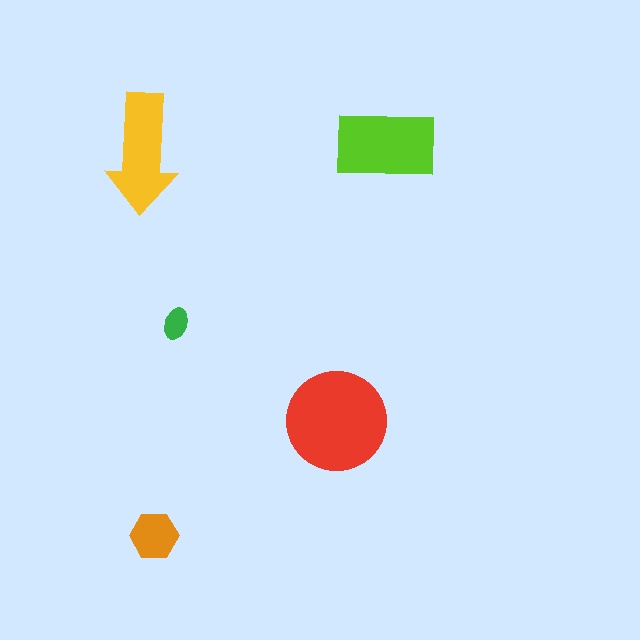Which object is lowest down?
The orange hexagon is bottommost.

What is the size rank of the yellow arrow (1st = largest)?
3rd.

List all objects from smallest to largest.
The green ellipse, the orange hexagon, the yellow arrow, the lime rectangle, the red circle.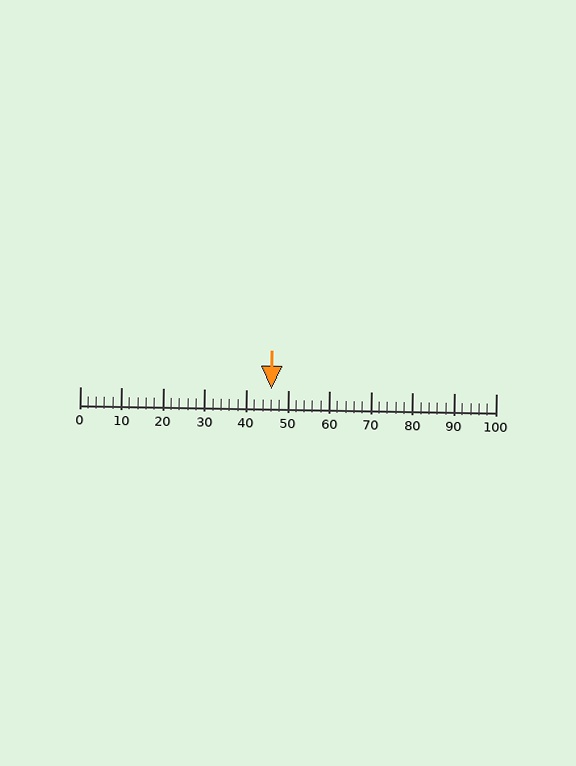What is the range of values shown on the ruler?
The ruler shows values from 0 to 100.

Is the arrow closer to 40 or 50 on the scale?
The arrow is closer to 50.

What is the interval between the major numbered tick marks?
The major tick marks are spaced 10 units apart.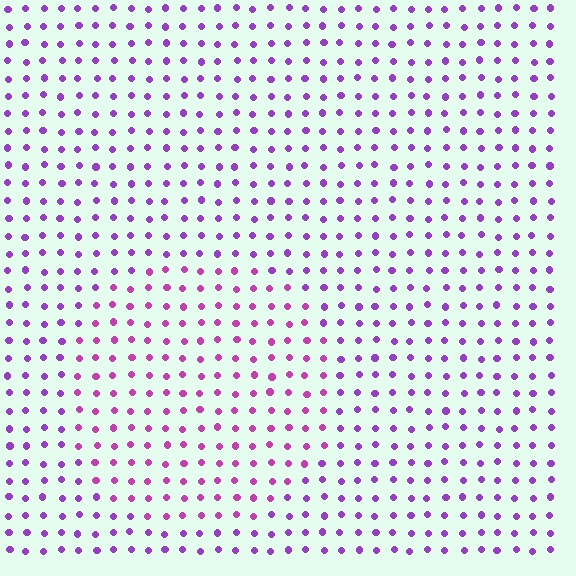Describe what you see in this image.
The image is filled with small purple elements in a uniform arrangement. A circle-shaped region is visible where the elements are tinted to a slightly different hue, forming a subtle color boundary.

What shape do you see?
I see a circle.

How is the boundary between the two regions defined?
The boundary is defined purely by a slight shift in hue (about 32 degrees). Spacing, size, and orientation are identical on both sides.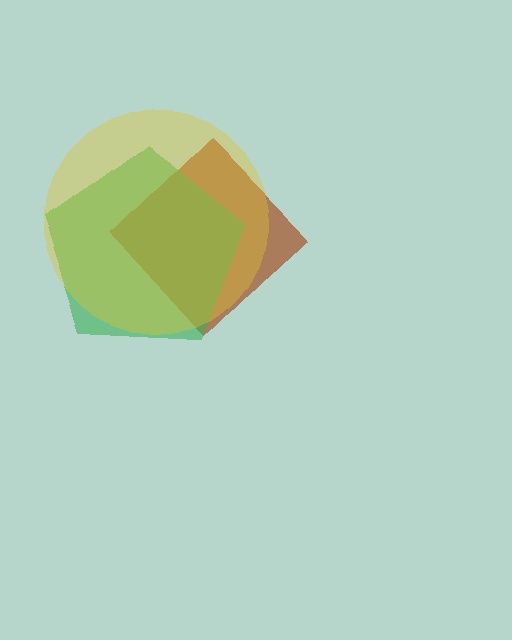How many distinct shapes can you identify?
There are 3 distinct shapes: a brown diamond, a green pentagon, a yellow circle.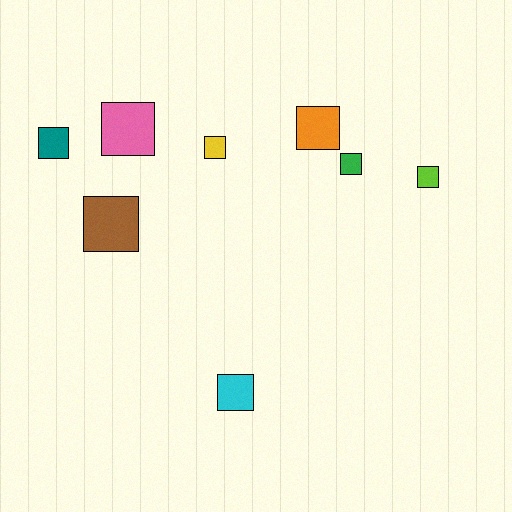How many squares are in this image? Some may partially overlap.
There are 8 squares.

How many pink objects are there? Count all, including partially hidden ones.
There is 1 pink object.